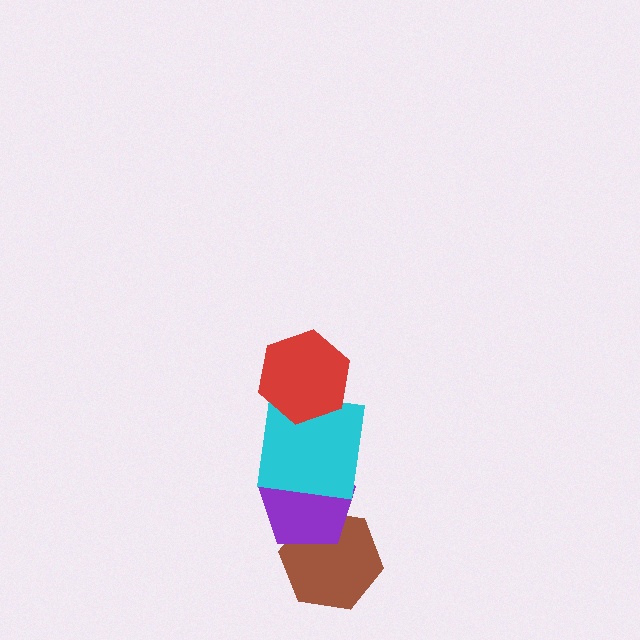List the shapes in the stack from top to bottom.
From top to bottom: the red hexagon, the cyan square, the purple pentagon, the brown hexagon.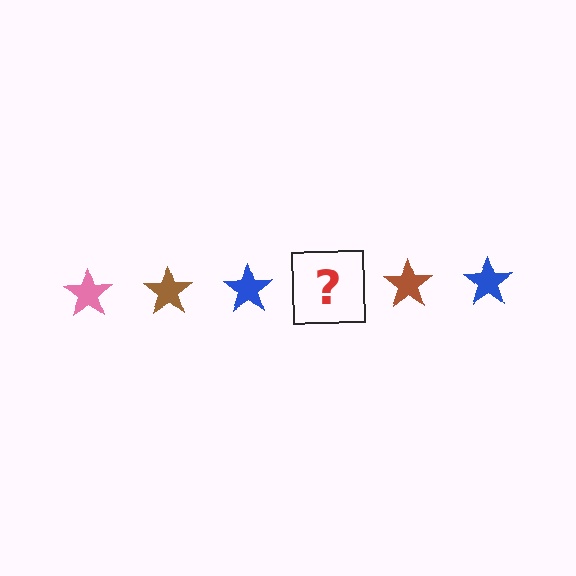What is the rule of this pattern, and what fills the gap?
The rule is that the pattern cycles through pink, brown, blue stars. The gap should be filled with a pink star.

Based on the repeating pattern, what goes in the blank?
The blank should be a pink star.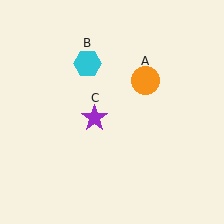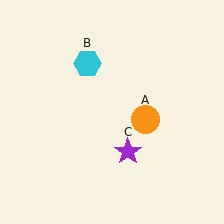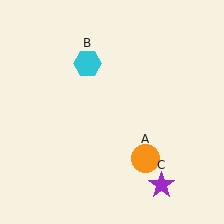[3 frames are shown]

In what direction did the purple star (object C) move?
The purple star (object C) moved down and to the right.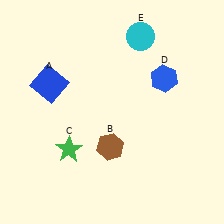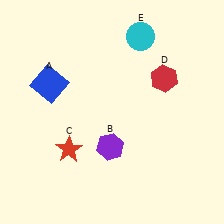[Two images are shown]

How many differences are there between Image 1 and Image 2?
There are 3 differences between the two images.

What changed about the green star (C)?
In Image 1, C is green. In Image 2, it changed to red.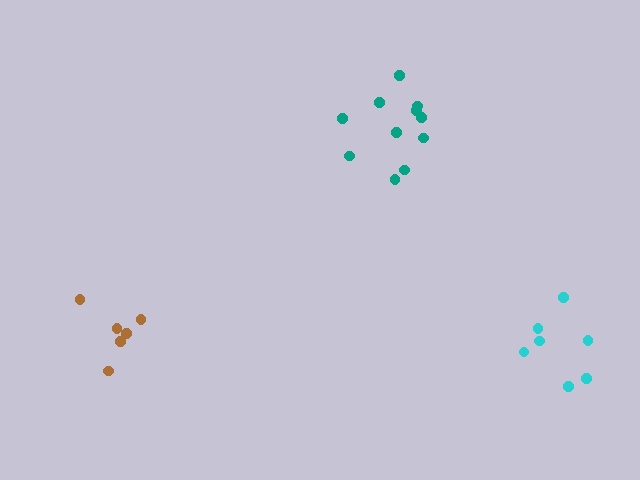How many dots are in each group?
Group 1: 11 dots, Group 2: 7 dots, Group 3: 6 dots (24 total).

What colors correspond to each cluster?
The clusters are colored: teal, cyan, brown.